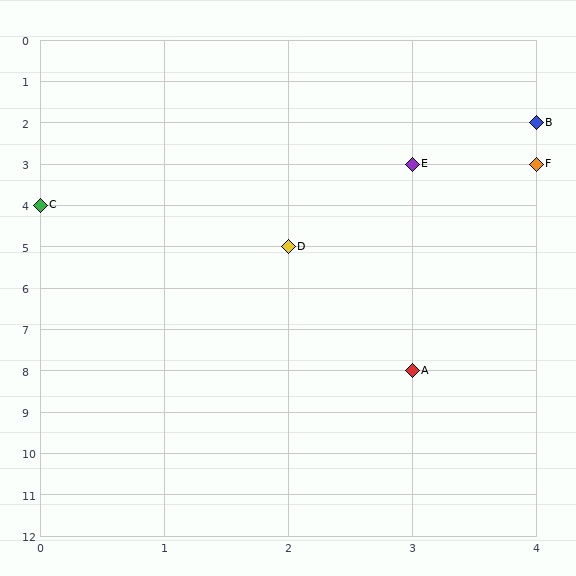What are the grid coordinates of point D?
Point D is at grid coordinates (2, 5).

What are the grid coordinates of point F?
Point F is at grid coordinates (4, 3).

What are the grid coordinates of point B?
Point B is at grid coordinates (4, 2).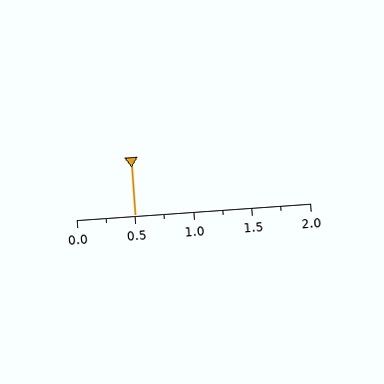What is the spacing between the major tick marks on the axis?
The major ticks are spaced 0.5 apart.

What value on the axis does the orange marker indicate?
The marker indicates approximately 0.5.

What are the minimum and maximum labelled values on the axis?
The axis runs from 0.0 to 2.0.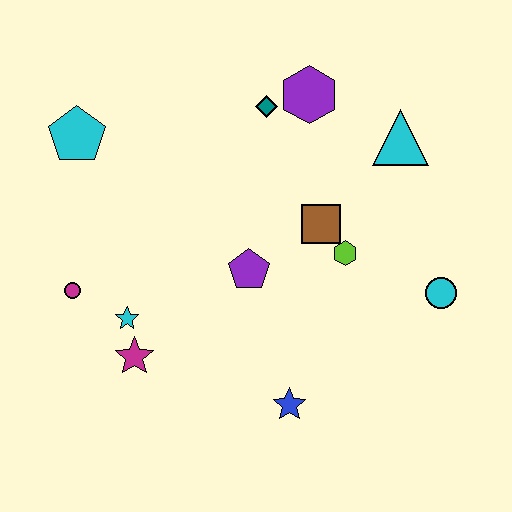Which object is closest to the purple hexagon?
The teal diamond is closest to the purple hexagon.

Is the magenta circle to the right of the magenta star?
No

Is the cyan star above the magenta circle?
No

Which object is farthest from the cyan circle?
The cyan pentagon is farthest from the cyan circle.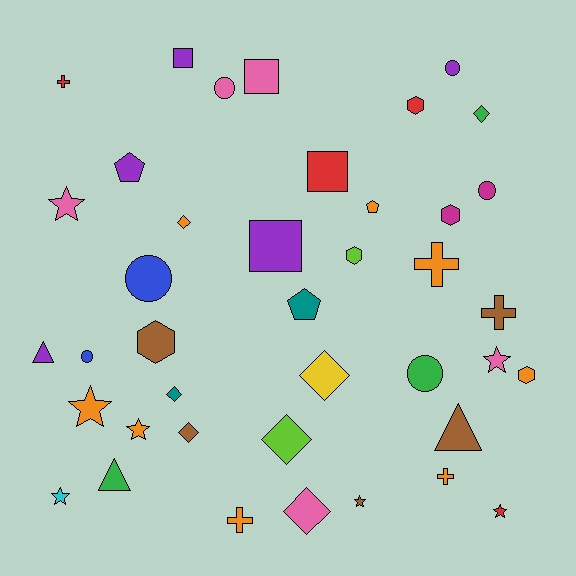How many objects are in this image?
There are 40 objects.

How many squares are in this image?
There are 4 squares.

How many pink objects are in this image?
There are 5 pink objects.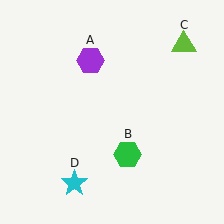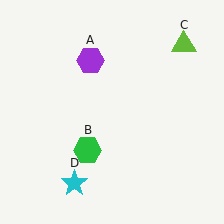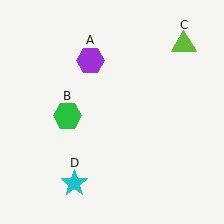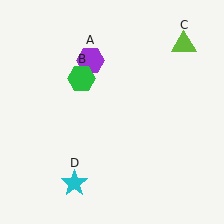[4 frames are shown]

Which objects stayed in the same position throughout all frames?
Purple hexagon (object A) and lime triangle (object C) and cyan star (object D) remained stationary.